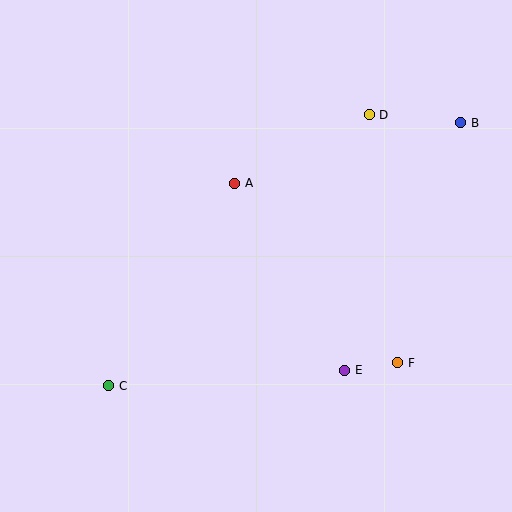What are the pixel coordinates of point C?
Point C is at (109, 386).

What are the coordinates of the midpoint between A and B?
The midpoint between A and B is at (348, 153).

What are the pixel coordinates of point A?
Point A is at (235, 183).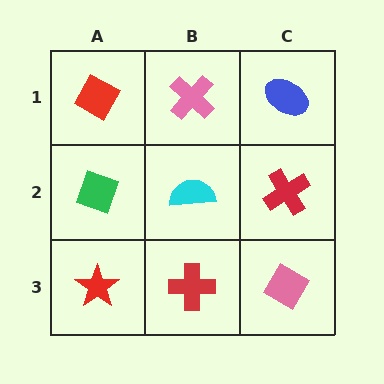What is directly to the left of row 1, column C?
A pink cross.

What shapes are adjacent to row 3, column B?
A cyan semicircle (row 2, column B), a red star (row 3, column A), a pink diamond (row 3, column C).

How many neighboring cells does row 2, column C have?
3.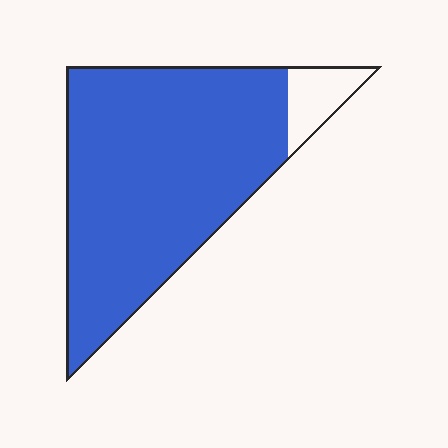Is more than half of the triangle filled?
Yes.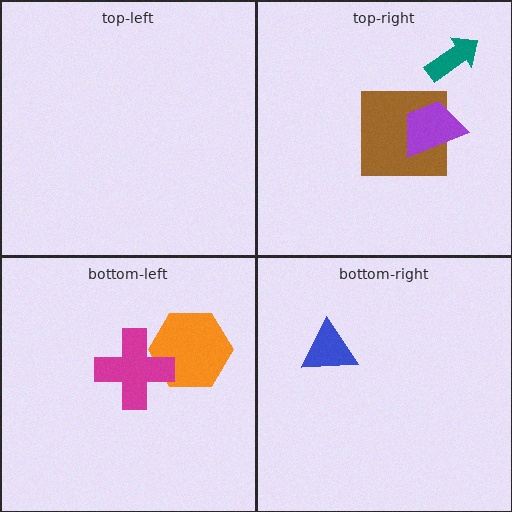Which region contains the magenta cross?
The bottom-left region.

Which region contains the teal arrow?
The top-right region.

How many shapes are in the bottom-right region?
1.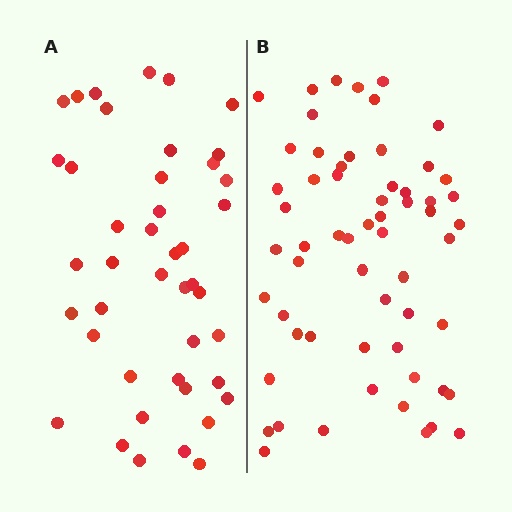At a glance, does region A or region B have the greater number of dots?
Region B (the right region) has more dots.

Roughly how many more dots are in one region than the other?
Region B has approximately 15 more dots than region A.